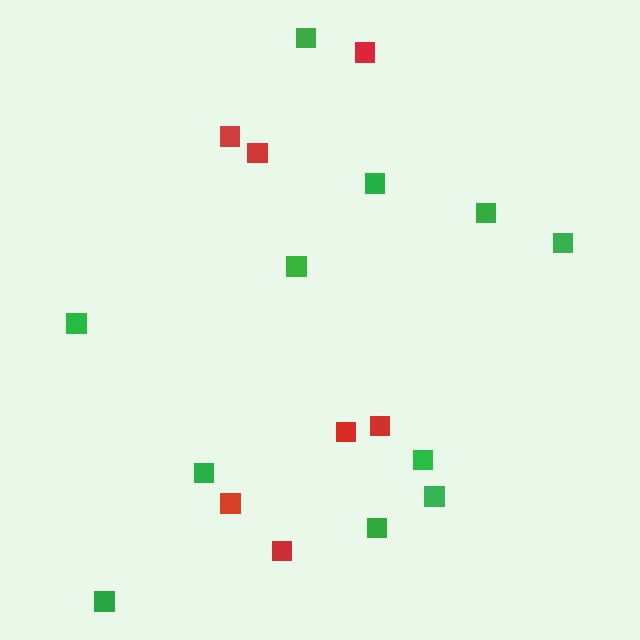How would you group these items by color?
There are 2 groups: one group of red squares (7) and one group of green squares (11).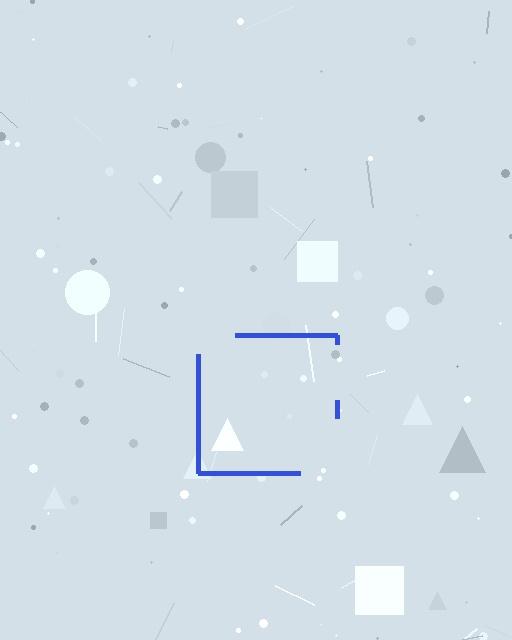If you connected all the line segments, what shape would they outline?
They would outline a square.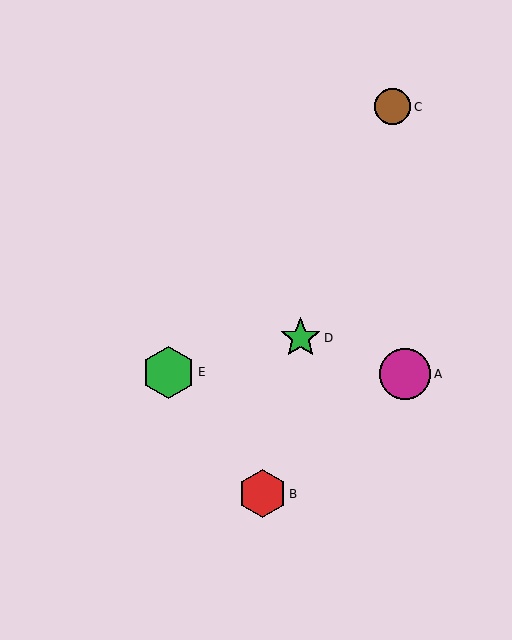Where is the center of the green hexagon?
The center of the green hexagon is at (169, 372).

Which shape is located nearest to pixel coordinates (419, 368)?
The magenta circle (labeled A) at (405, 374) is nearest to that location.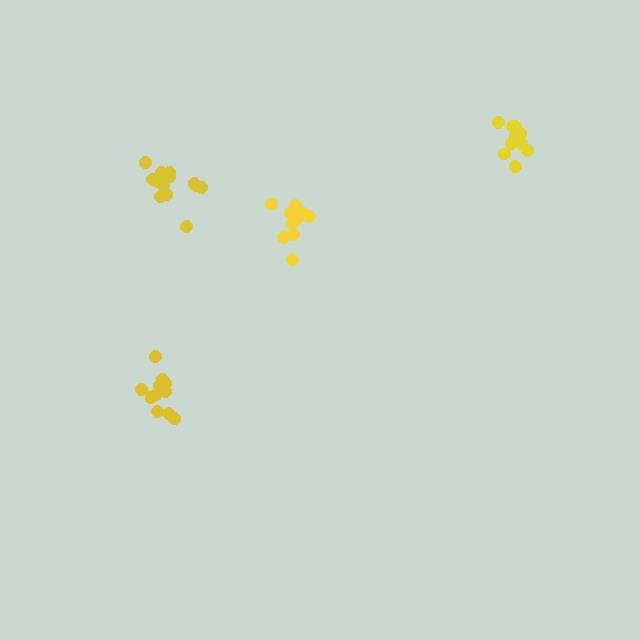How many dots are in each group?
Group 1: 14 dots, Group 2: 11 dots, Group 3: 10 dots, Group 4: 11 dots (46 total).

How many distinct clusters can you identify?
There are 4 distinct clusters.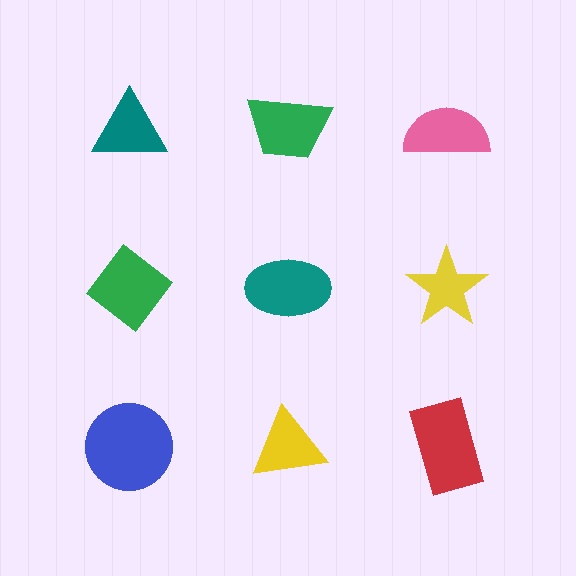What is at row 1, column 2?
A green trapezoid.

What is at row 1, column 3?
A pink semicircle.